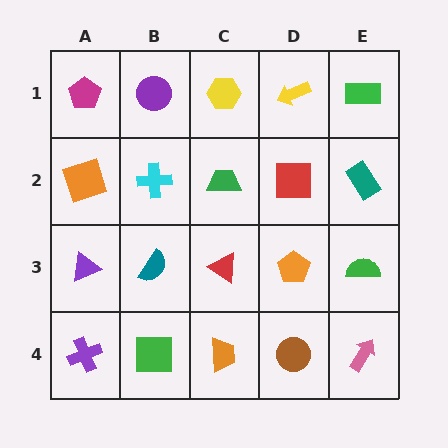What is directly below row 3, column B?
A green square.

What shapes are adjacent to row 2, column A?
A magenta pentagon (row 1, column A), a purple triangle (row 3, column A), a cyan cross (row 2, column B).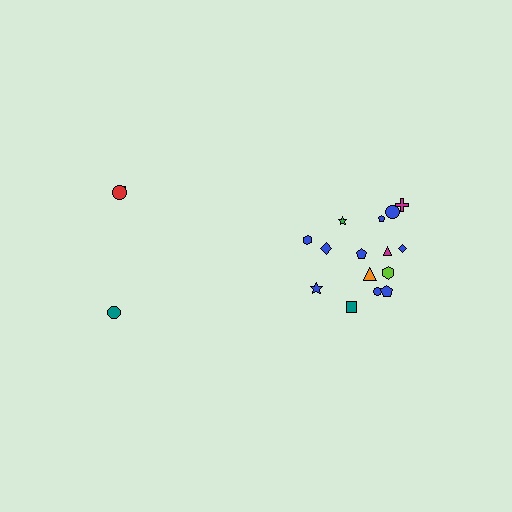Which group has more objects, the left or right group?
The right group.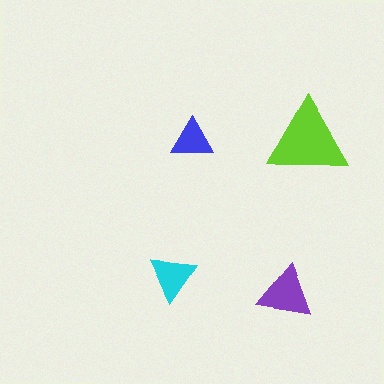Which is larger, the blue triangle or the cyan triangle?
The cyan one.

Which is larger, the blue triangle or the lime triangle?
The lime one.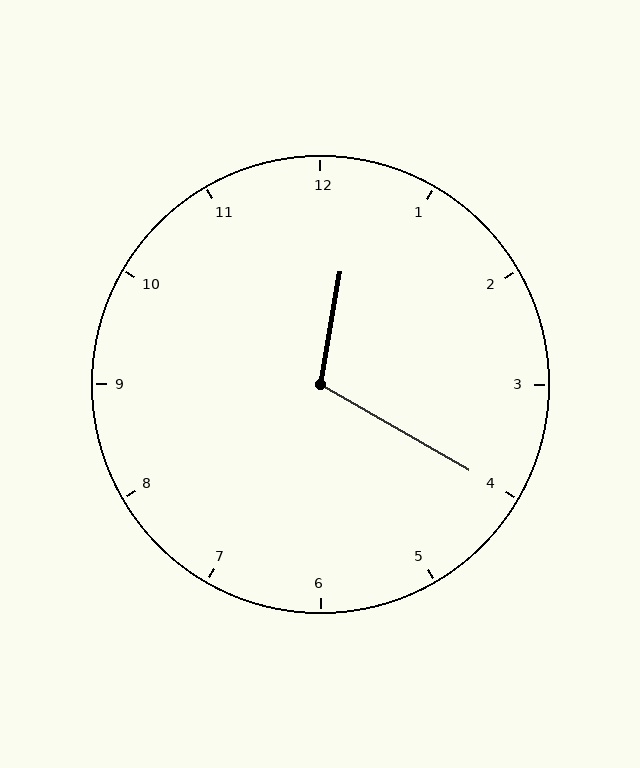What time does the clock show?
12:20.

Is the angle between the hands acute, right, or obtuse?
It is obtuse.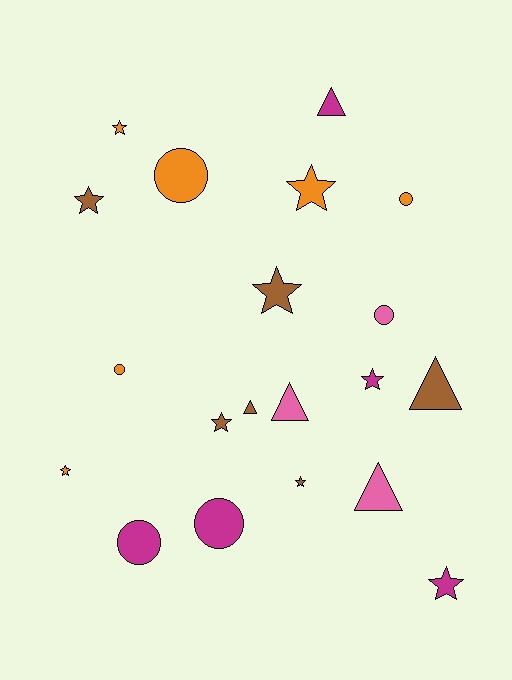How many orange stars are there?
There are 3 orange stars.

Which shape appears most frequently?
Star, with 9 objects.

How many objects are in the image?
There are 20 objects.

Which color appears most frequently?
Brown, with 6 objects.